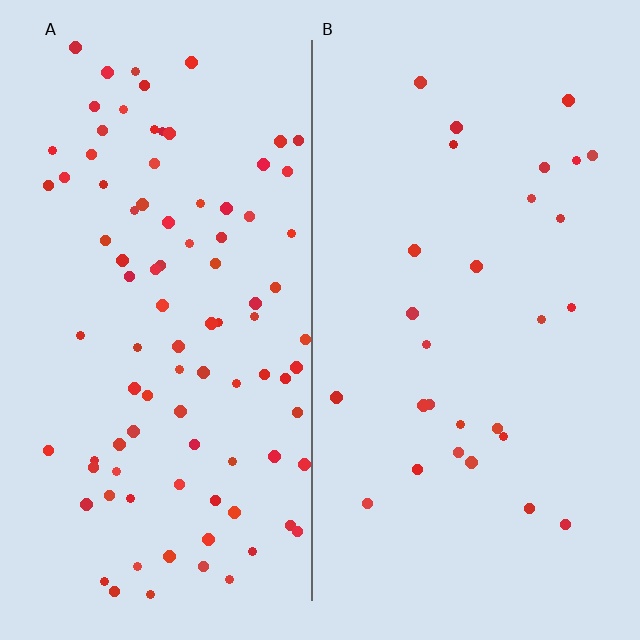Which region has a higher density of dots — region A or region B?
A (the left).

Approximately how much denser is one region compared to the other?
Approximately 3.3× — region A over region B.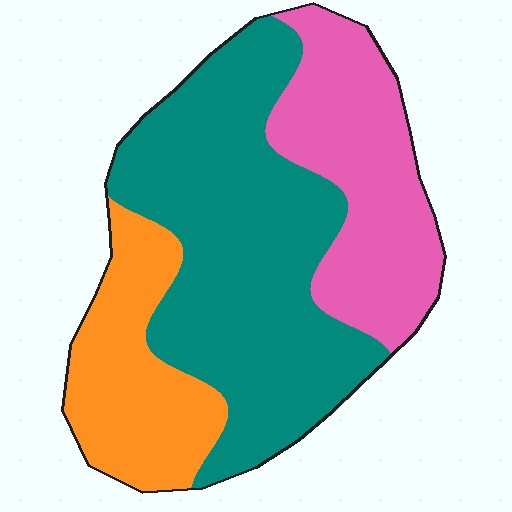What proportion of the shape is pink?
Pink covers roughly 25% of the shape.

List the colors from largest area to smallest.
From largest to smallest: teal, pink, orange.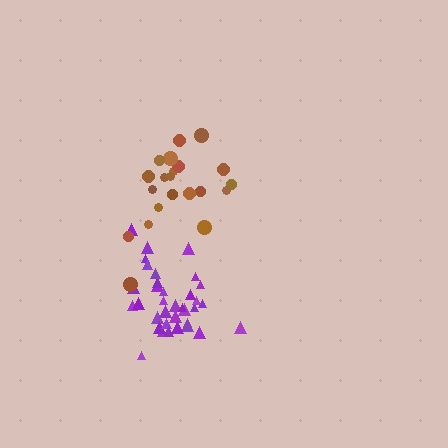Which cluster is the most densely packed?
Purple.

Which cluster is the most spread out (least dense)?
Brown.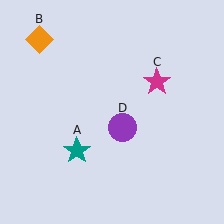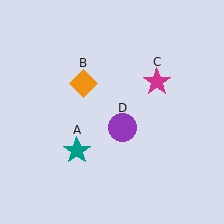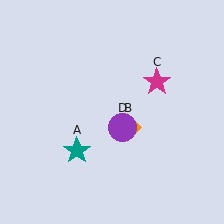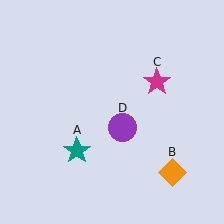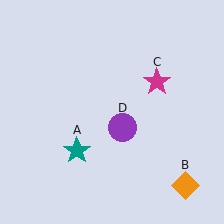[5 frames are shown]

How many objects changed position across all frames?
1 object changed position: orange diamond (object B).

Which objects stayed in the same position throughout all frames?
Teal star (object A) and magenta star (object C) and purple circle (object D) remained stationary.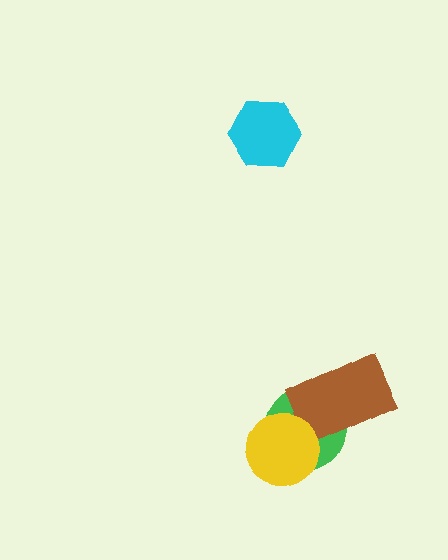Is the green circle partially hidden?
Yes, it is partially covered by another shape.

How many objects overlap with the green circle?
2 objects overlap with the green circle.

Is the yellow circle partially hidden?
No, no other shape covers it.